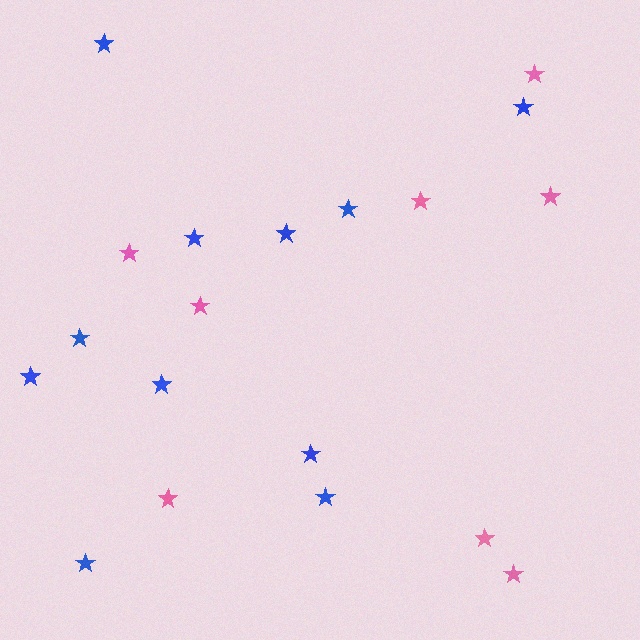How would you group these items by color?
There are 2 groups: one group of blue stars (11) and one group of pink stars (8).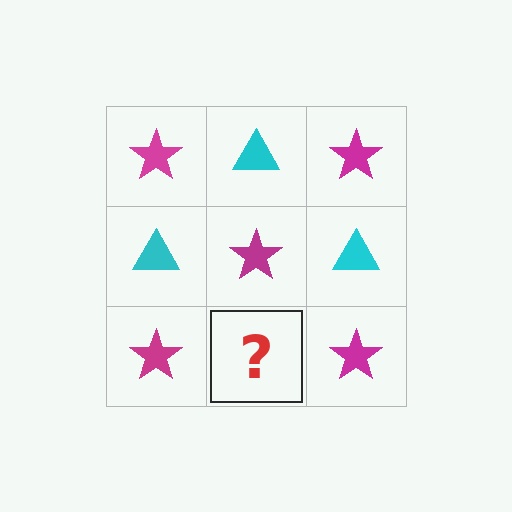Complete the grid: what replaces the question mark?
The question mark should be replaced with a cyan triangle.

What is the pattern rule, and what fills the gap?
The rule is that it alternates magenta star and cyan triangle in a checkerboard pattern. The gap should be filled with a cyan triangle.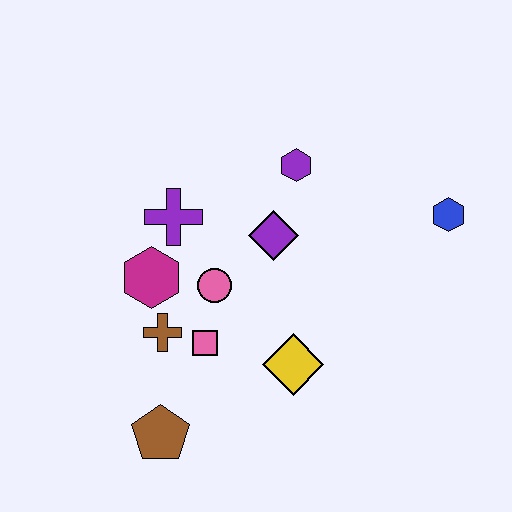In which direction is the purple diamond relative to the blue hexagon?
The purple diamond is to the left of the blue hexagon.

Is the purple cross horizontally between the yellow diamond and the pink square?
No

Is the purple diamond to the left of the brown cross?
No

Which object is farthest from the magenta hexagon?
The blue hexagon is farthest from the magenta hexagon.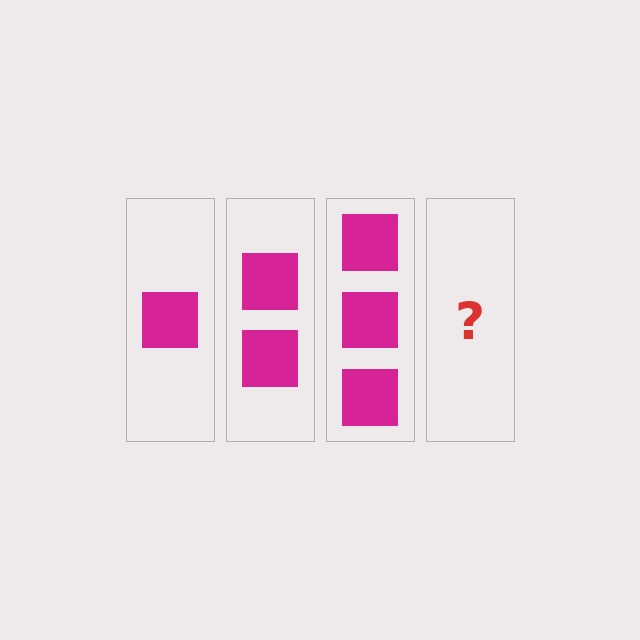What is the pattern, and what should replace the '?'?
The pattern is that each step adds one more square. The '?' should be 4 squares.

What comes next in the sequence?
The next element should be 4 squares.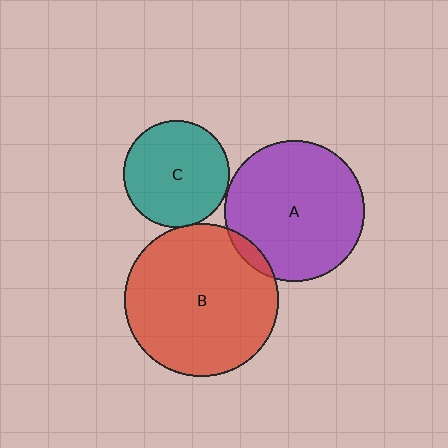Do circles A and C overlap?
Yes.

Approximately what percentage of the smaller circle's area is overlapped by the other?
Approximately 5%.